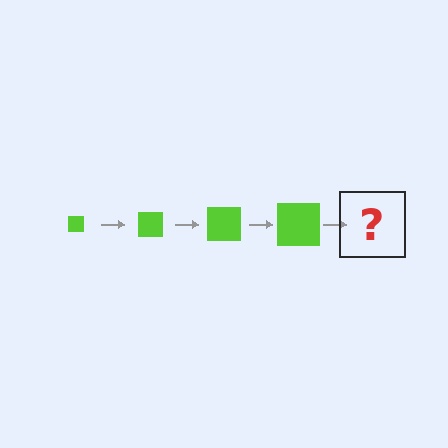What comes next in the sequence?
The next element should be a lime square, larger than the previous one.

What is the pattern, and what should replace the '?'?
The pattern is that the square gets progressively larger each step. The '?' should be a lime square, larger than the previous one.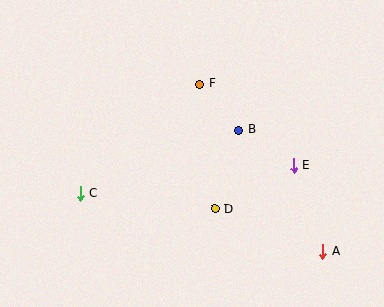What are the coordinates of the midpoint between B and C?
The midpoint between B and C is at (160, 162).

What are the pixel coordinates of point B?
Point B is at (239, 130).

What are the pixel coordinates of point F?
Point F is at (200, 84).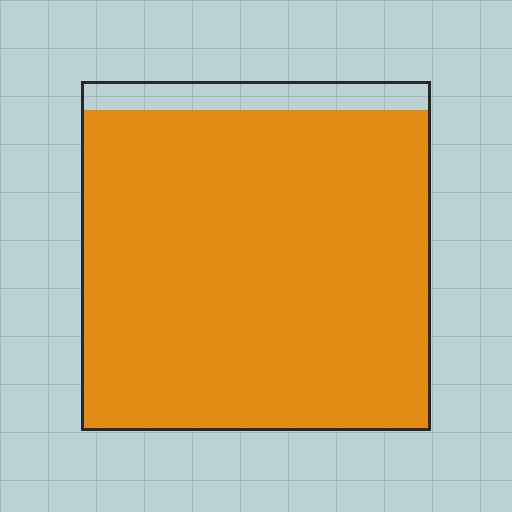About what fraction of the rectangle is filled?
About nine tenths (9/10).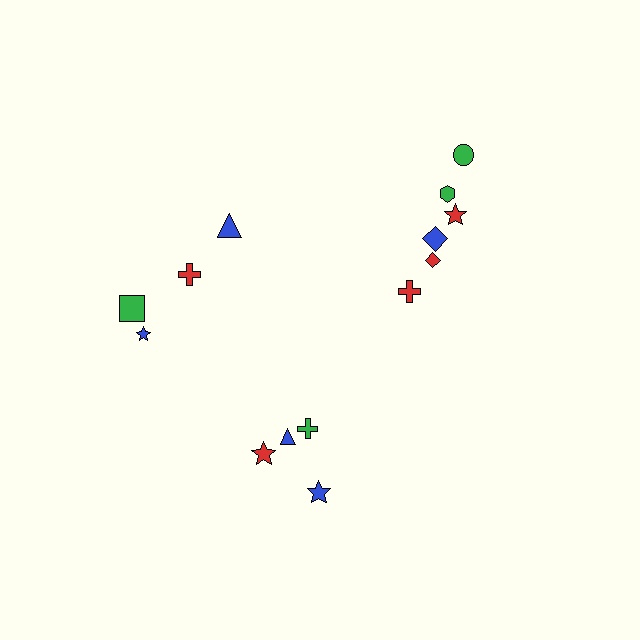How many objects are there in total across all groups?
There are 14 objects.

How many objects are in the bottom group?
There are 4 objects.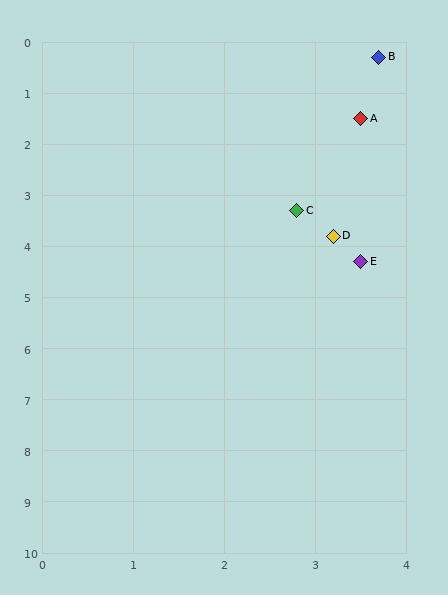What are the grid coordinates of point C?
Point C is at approximately (2.8, 3.3).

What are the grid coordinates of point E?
Point E is at approximately (3.5, 4.3).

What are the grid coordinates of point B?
Point B is at approximately (3.7, 0.3).